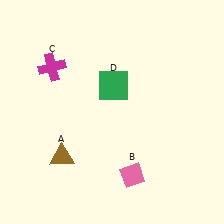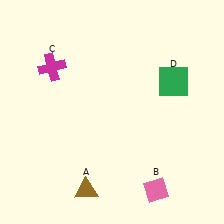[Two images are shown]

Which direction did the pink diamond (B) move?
The pink diamond (B) moved right.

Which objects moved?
The objects that moved are: the brown triangle (A), the pink diamond (B), the green square (D).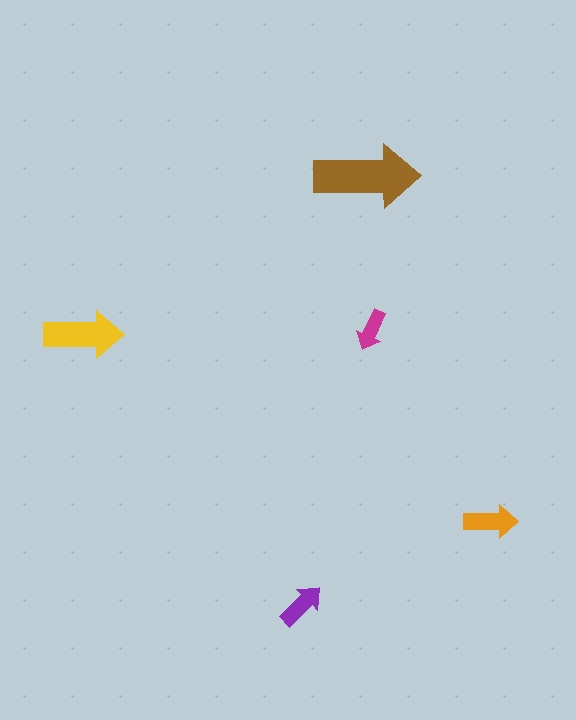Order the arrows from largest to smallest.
the brown one, the yellow one, the orange one, the purple one, the magenta one.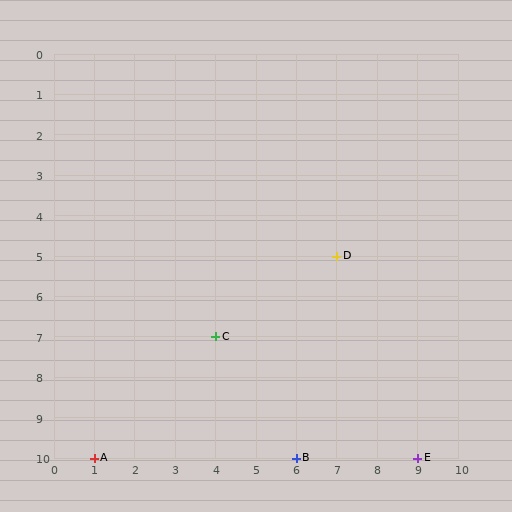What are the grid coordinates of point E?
Point E is at grid coordinates (9, 10).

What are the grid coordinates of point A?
Point A is at grid coordinates (1, 10).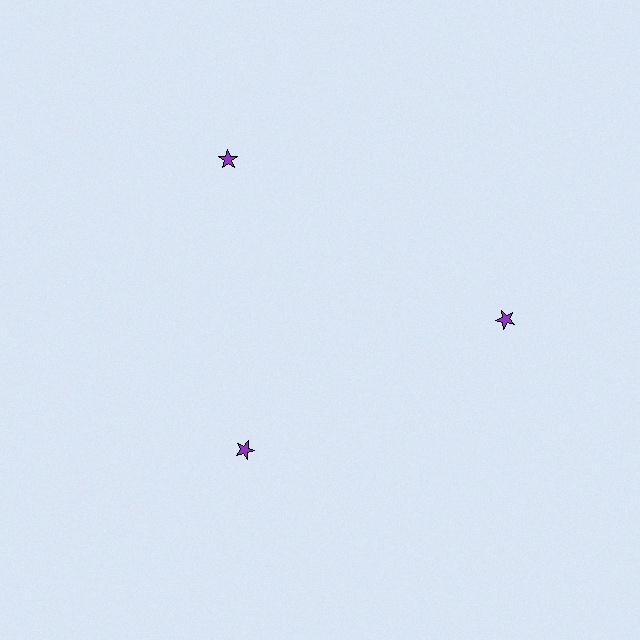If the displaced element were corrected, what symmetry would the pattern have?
It would have 3-fold rotational symmetry — the pattern would map onto itself every 120 degrees.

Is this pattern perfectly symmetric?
No. The 3 purple stars are arranged in a ring, but one element near the 7 o'clock position is pulled inward toward the center, breaking the 3-fold rotational symmetry.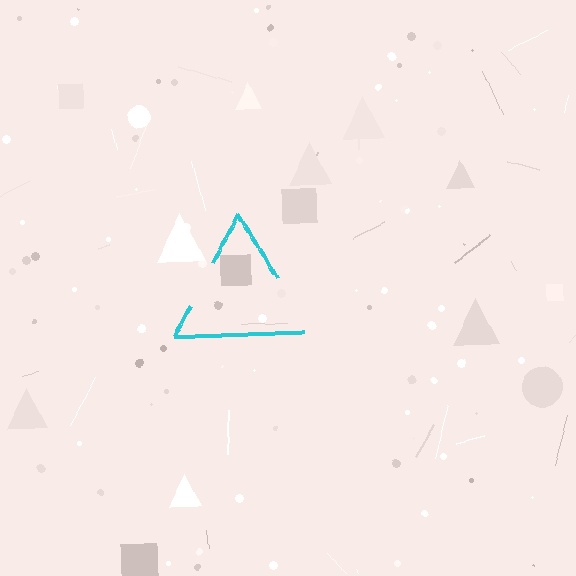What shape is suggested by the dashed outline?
The dashed outline suggests a triangle.